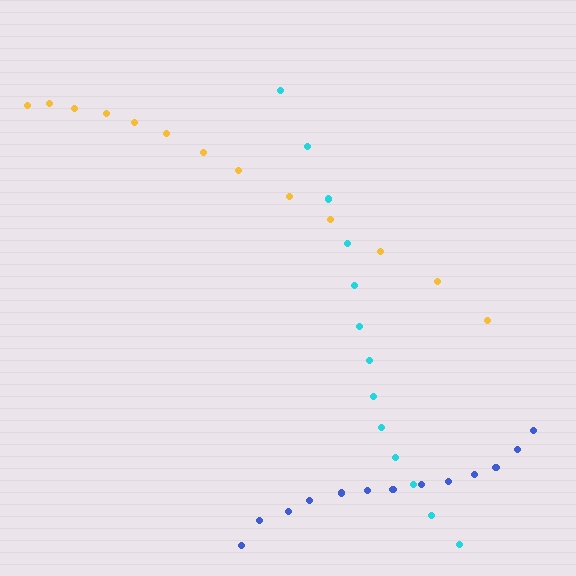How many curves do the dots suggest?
There are 3 distinct paths.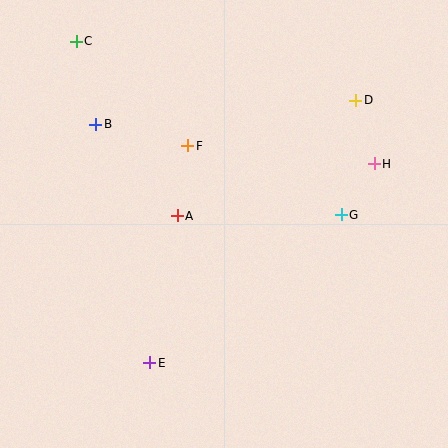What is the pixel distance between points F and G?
The distance between F and G is 168 pixels.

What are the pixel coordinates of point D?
Point D is at (355, 100).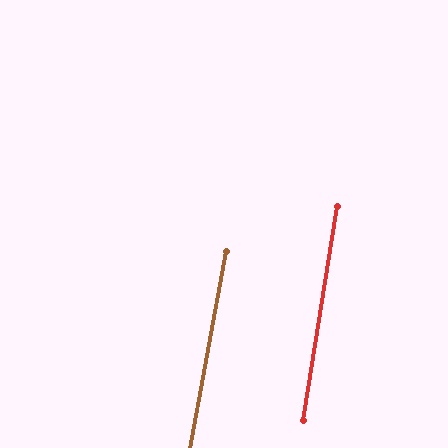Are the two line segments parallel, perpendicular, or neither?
Parallel — their directions differ by only 1.3°.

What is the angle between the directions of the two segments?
Approximately 1 degree.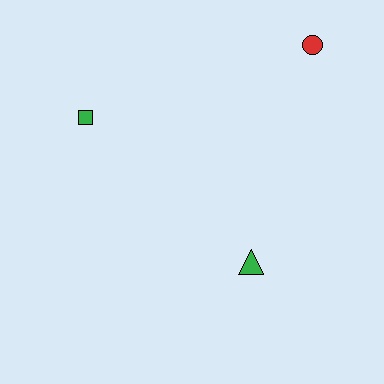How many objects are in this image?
There are 3 objects.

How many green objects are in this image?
There are 2 green objects.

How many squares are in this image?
There is 1 square.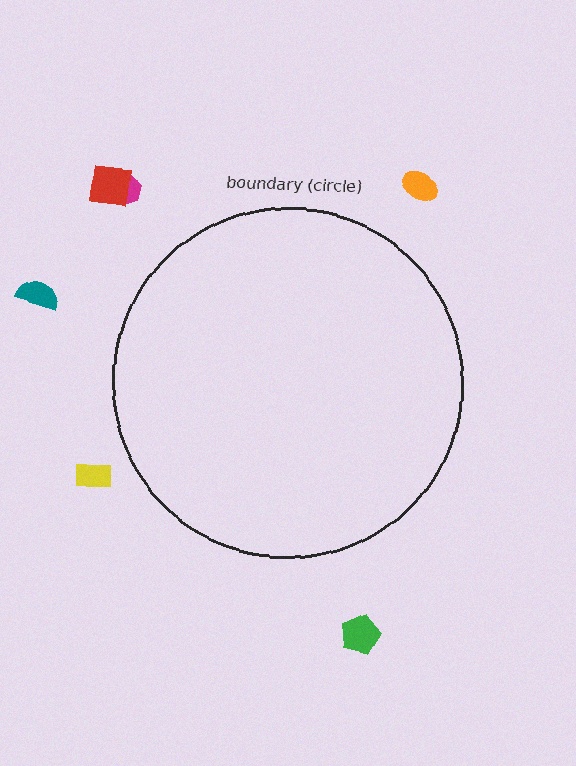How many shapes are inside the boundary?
0 inside, 6 outside.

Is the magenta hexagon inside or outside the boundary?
Outside.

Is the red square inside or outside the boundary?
Outside.